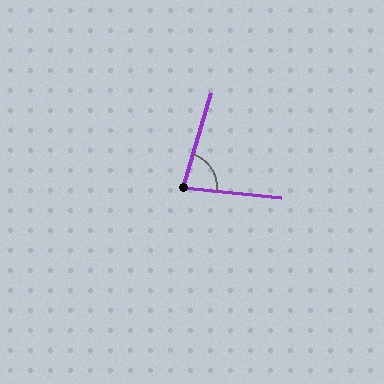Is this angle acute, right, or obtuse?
It is acute.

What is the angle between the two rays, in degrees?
Approximately 79 degrees.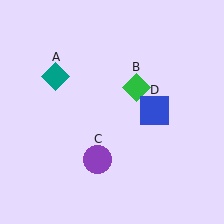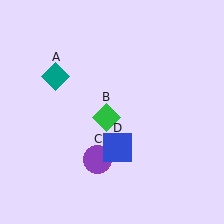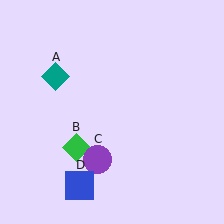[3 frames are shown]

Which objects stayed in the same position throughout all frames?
Teal diamond (object A) and purple circle (object C) remained stationary.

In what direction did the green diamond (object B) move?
The green diamond (object B) moved down and to the left.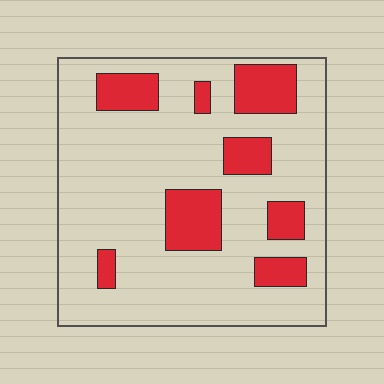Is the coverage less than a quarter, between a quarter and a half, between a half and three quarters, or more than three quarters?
Less than a quarter.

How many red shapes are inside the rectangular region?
8.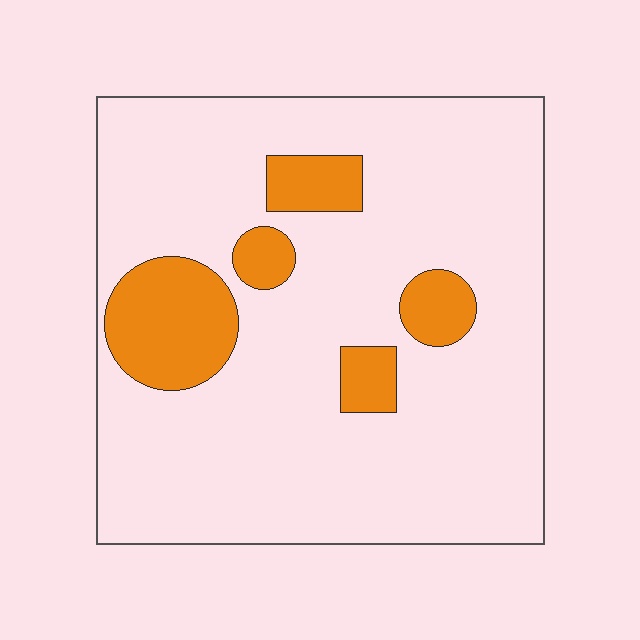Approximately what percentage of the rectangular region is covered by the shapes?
Approximately 15%.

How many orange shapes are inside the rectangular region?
5.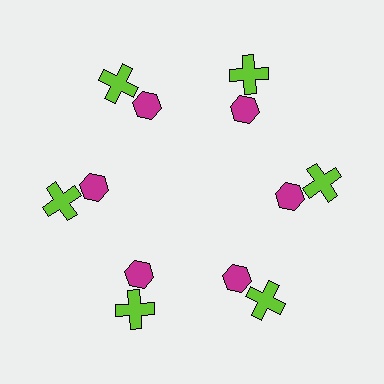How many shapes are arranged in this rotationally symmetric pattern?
There are 12 shapes, arranged in 6 groups of 2.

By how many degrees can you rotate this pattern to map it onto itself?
The pattern maps onto itself every 60 degrees of rotation.